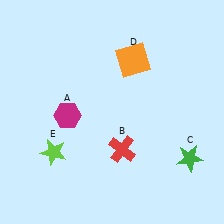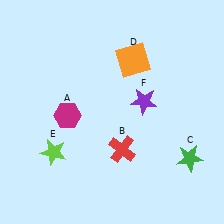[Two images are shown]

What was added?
A purple star (F) was added in Image 2.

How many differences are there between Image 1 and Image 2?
There is 1 difference between the two images.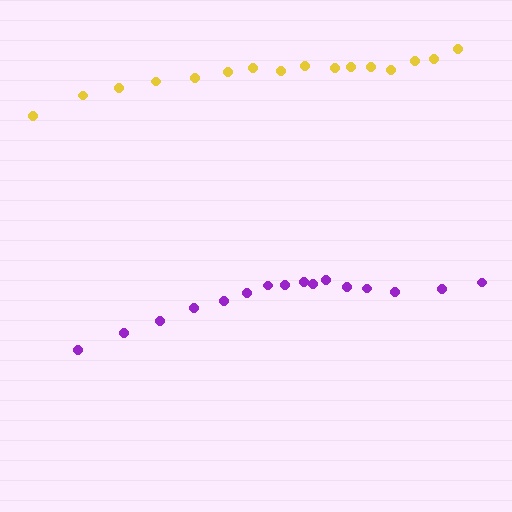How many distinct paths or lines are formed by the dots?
There are 2 distinct paths.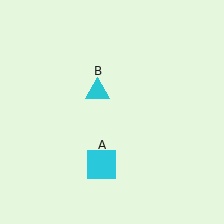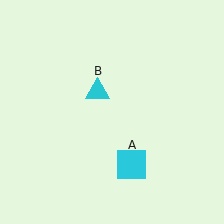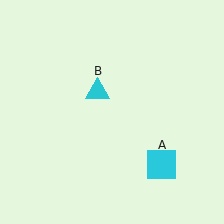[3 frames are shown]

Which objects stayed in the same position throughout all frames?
Cyan triangle (object B) remained stationary.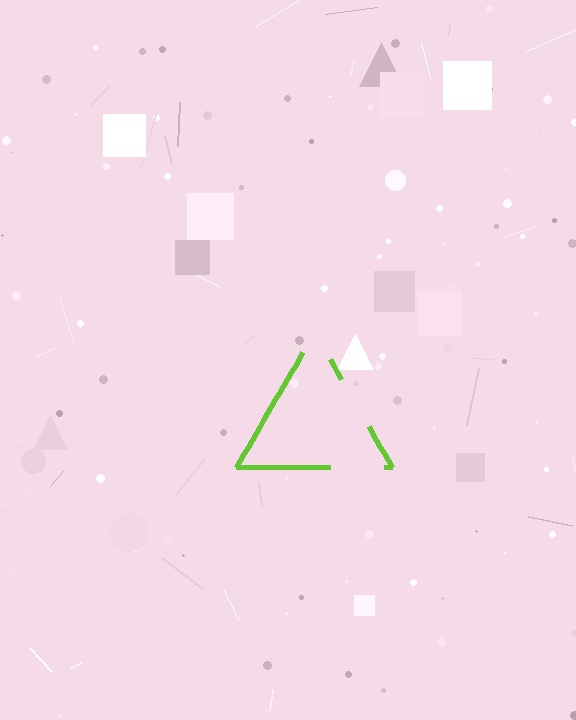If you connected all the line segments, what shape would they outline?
They would outline a triangle.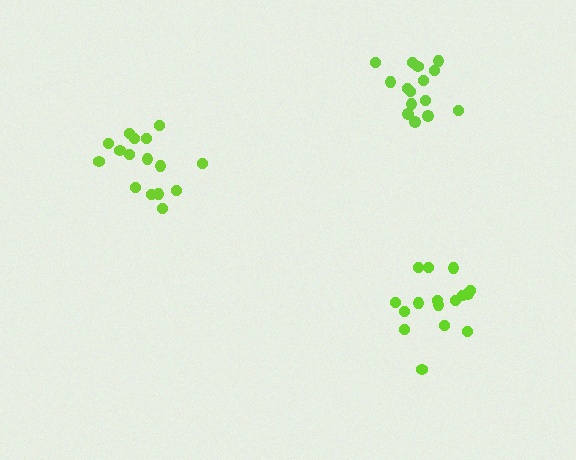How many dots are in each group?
Group 1: 16 dots, Group 2: 16 dots, Group 3: 15 dots (47 total).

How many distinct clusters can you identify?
There are 3 distinct clusters.